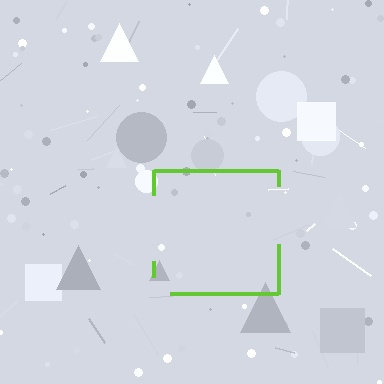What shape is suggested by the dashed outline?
The dashed outline suggests a square.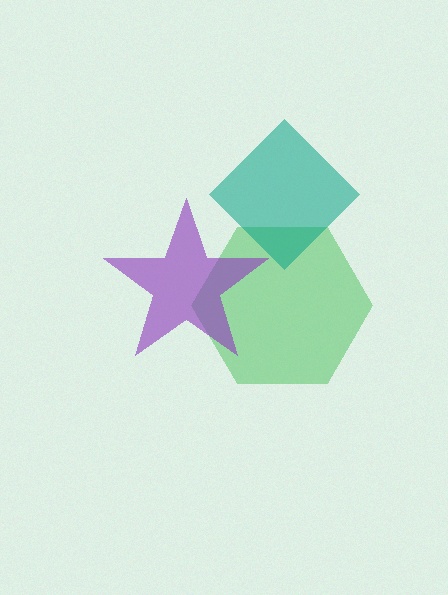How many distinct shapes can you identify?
There are 3 distinct shapes: a green hexagon, a purple star, a teal diamond.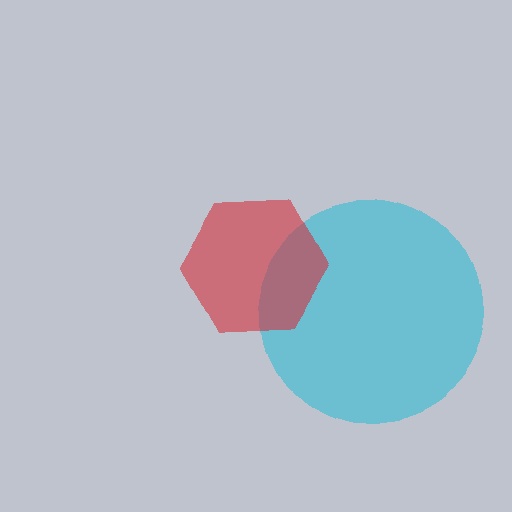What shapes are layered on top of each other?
The layered shapes are: a cyan circle, a red hexagon.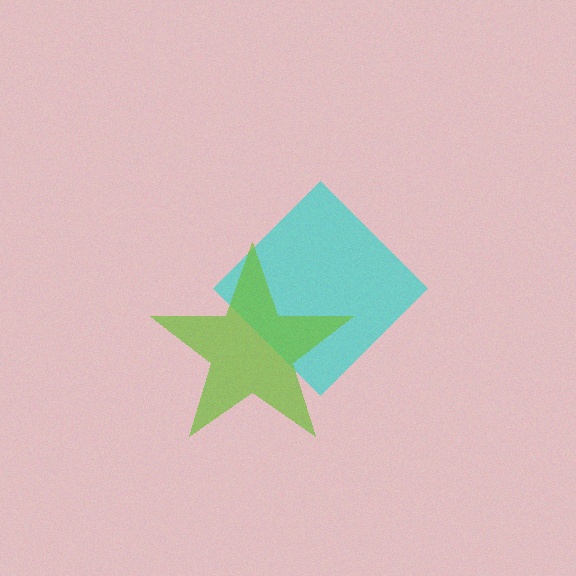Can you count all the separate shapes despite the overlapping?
Yes, there are 2 separate shapes.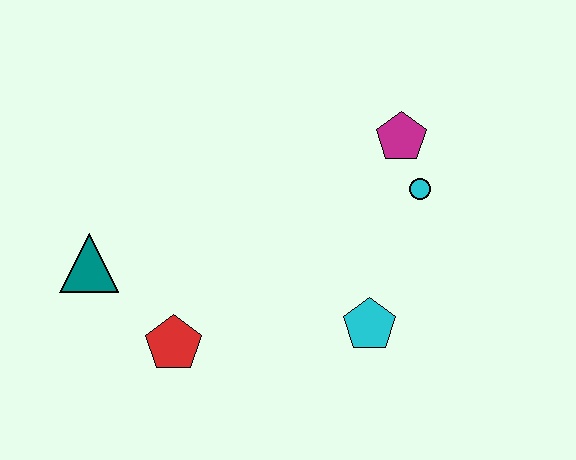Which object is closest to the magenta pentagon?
The cyan circle is closest to the magenta pentagon.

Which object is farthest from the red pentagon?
The magenta pentagon is farthest from the red pentagon.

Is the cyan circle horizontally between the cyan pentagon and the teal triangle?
No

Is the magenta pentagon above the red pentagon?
Yes